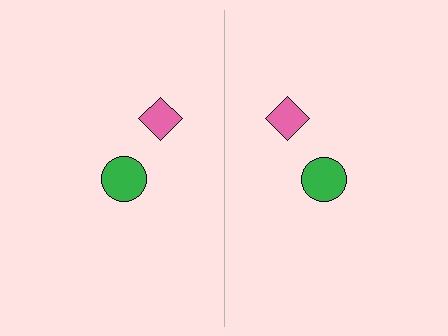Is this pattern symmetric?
Yes, this pattern has bilateral (reflection) symmetry.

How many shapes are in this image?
There are 4 shapes in this image.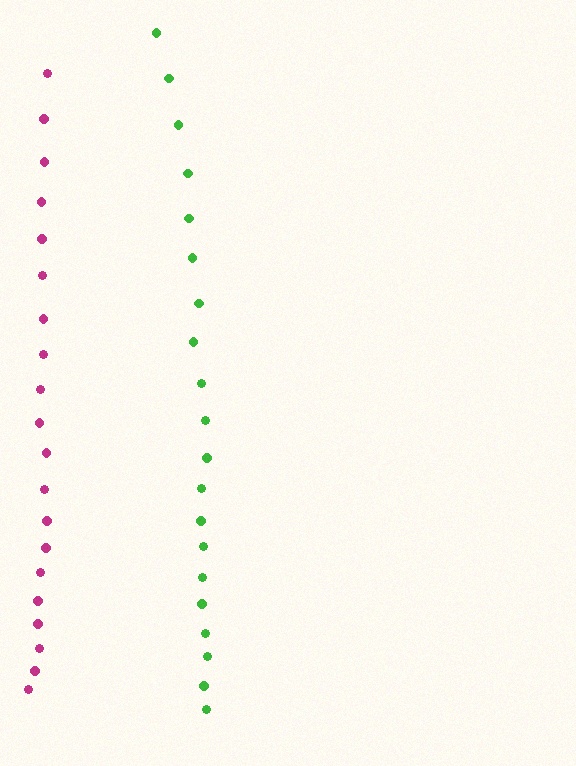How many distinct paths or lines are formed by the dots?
There are 2 distinct paths.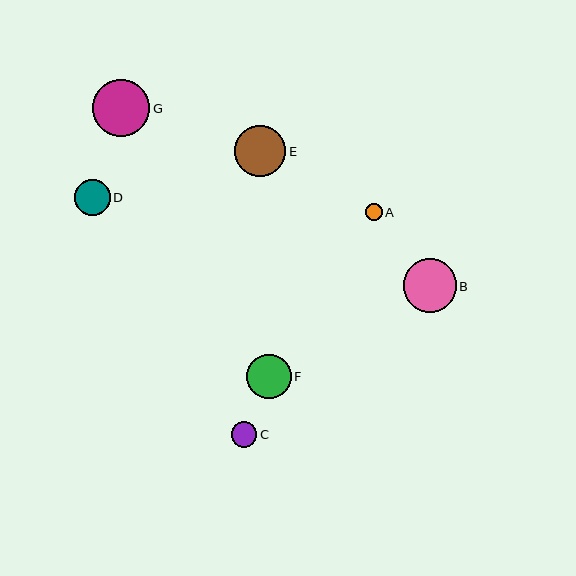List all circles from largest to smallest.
From largest to smallest: G, B, E, F, D, C, A.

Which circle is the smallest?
Circle A is the smallest with a size of approximately 17 pixels.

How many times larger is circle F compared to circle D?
Circle F is approximately 1.2 times the size of circle D.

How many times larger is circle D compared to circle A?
Circle D is approximately 2.1 times the size of circle A.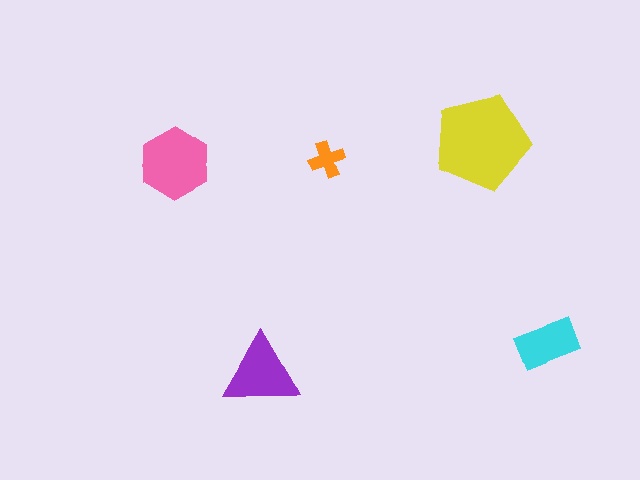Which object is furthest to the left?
The pink hexagon is leftmost.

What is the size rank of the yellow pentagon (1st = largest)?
1st.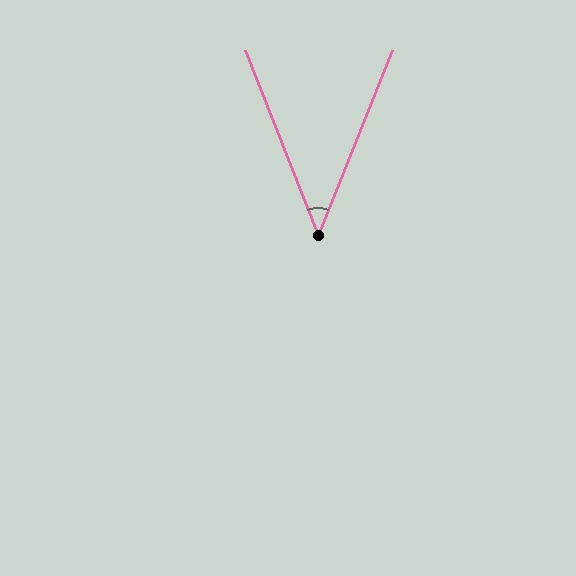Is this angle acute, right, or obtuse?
It is acute.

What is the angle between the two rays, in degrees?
Approximately 43 degrees.